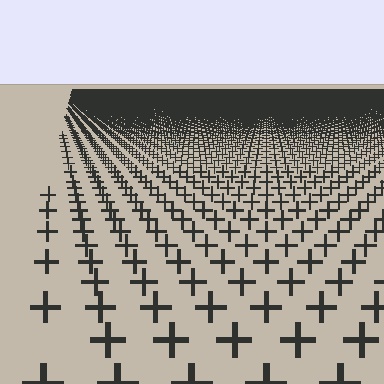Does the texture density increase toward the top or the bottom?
Density increases toward the top.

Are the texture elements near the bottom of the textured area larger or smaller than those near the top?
Larger. Near the bottom, elements are closer to the viewer and appear at a bigger on-screen size.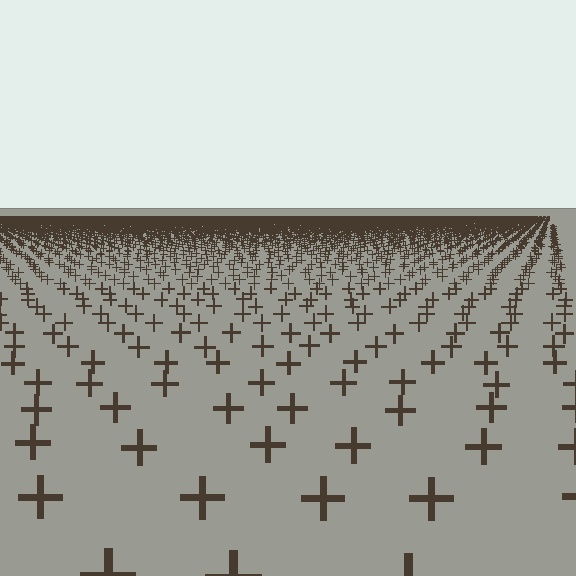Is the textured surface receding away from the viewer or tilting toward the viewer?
The surface is receding away from the viewer. Texture elements get smaller and denser toward the top.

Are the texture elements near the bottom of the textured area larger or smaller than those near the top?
Larger. Near the bottom, elements are closer to the viewer and appear at a bigger on-screen size.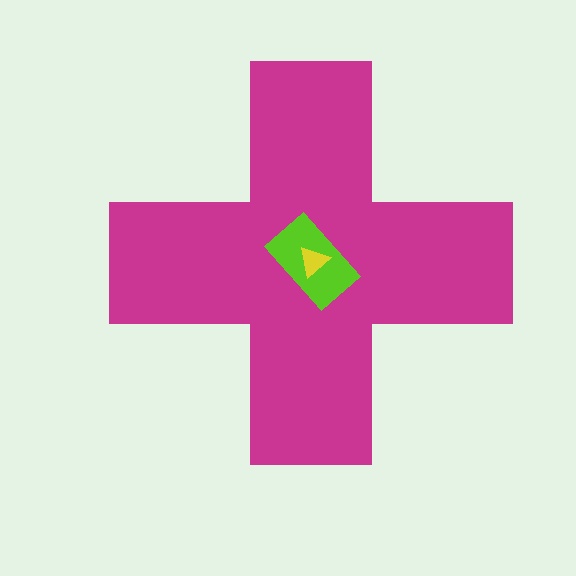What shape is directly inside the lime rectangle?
The yellow triangle.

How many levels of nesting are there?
3.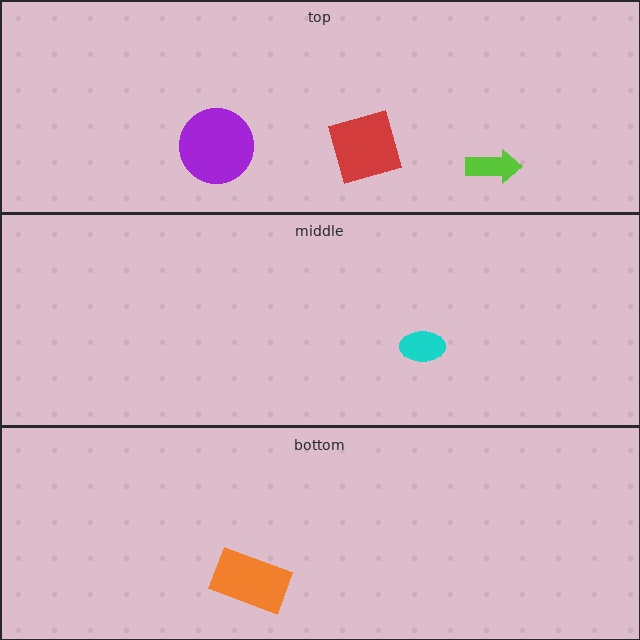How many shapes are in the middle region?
1.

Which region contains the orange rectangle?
The bottom region.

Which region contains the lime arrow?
The top region.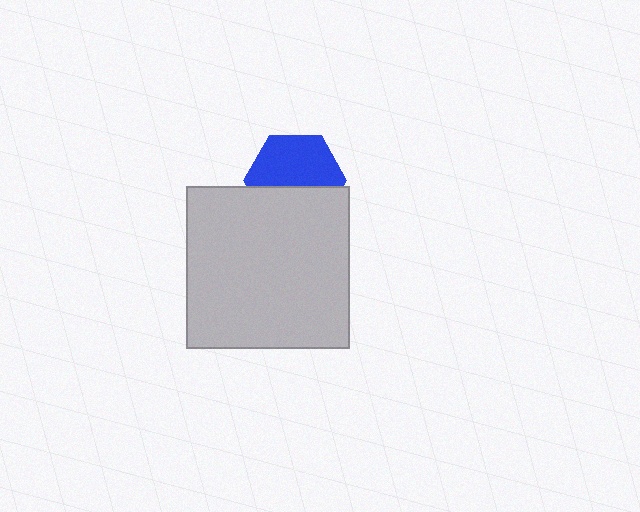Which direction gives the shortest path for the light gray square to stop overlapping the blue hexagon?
Moving down gives the shortest separation.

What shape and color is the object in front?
The object in front is a light gray square.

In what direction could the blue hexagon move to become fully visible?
The blue hexagon could move up. That would shift it out from behind the light gray square entirely.